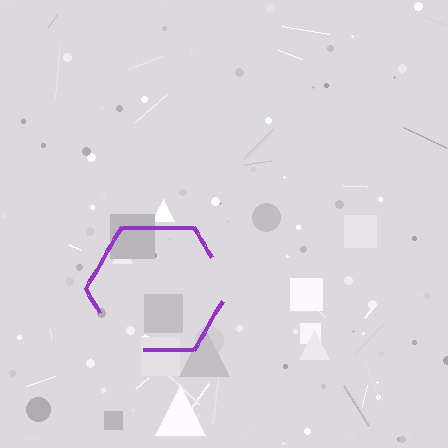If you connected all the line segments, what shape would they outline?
They would outline a hexagon.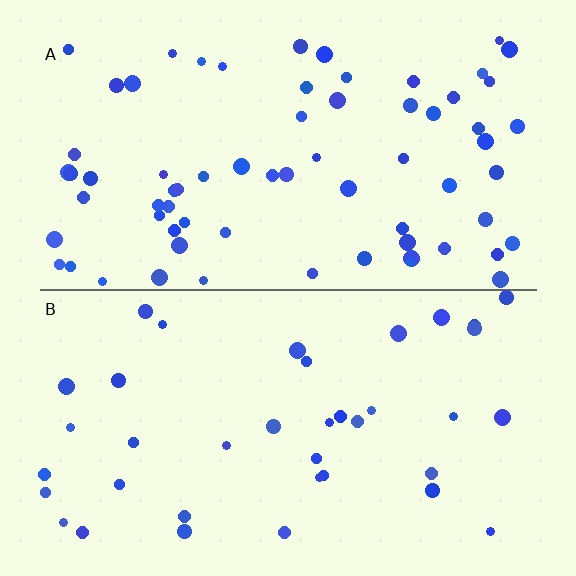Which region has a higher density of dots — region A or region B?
A (the top).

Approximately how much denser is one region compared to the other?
Approximately 1.8× — region A over region B.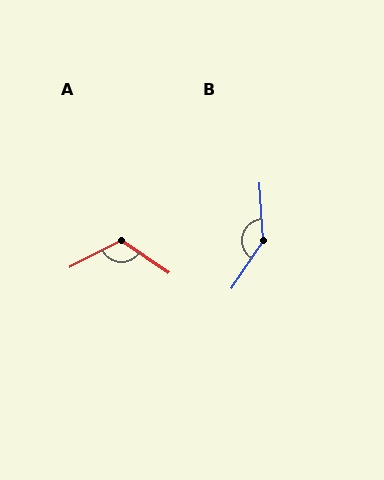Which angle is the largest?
B, at approximately 143 degrees.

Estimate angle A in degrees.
Approximately 119 degrees.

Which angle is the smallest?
A, at approximately 119 degrees.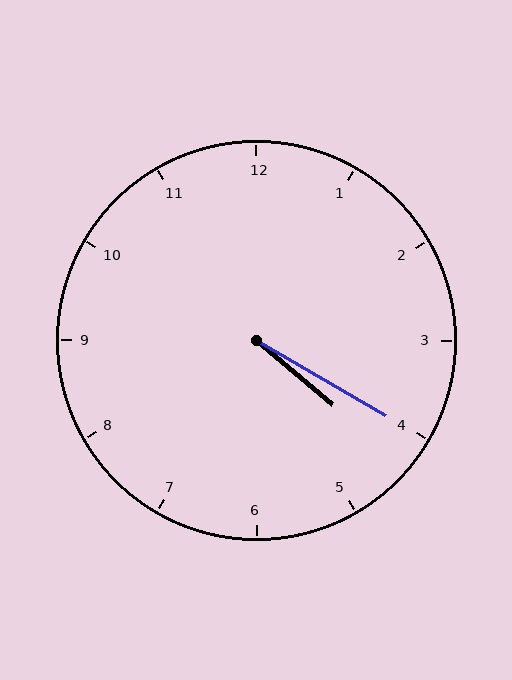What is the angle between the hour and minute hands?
Approximately 10 degrees.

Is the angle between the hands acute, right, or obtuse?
It is acute.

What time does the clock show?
4:20.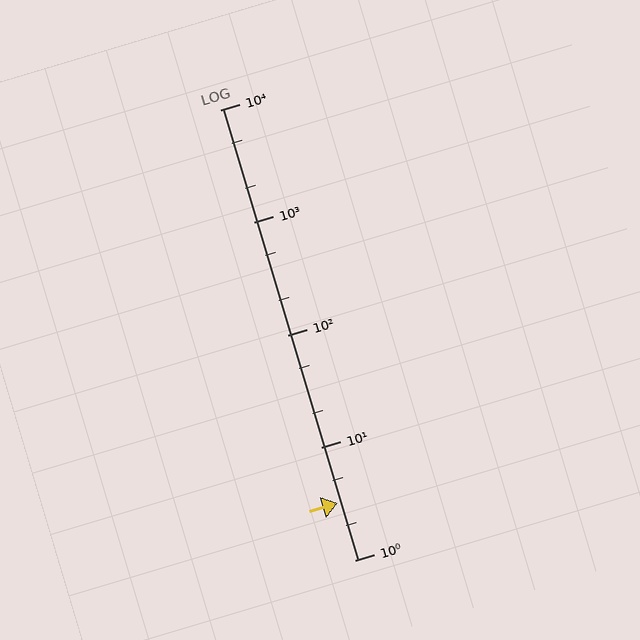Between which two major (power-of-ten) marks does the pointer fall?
The pointer is between 1 and 10.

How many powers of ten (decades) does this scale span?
The scale spans 4 decades, from 1 to 10000.